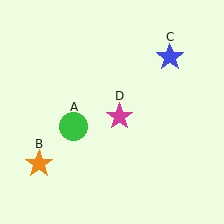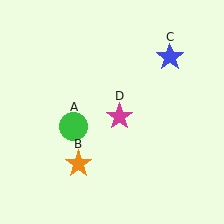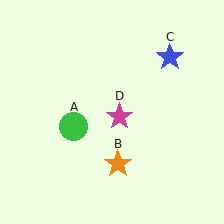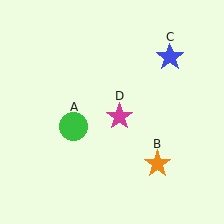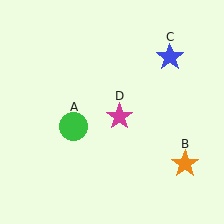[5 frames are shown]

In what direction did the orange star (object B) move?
The orange star (object B) moved right.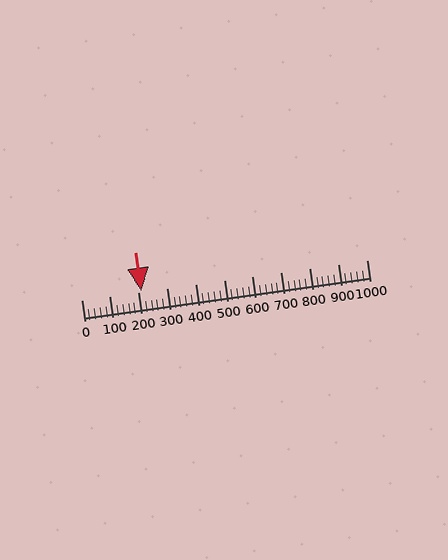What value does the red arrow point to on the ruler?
The red arrow points to approximately 211.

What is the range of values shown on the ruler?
The ruler shows values from 0 to 1000.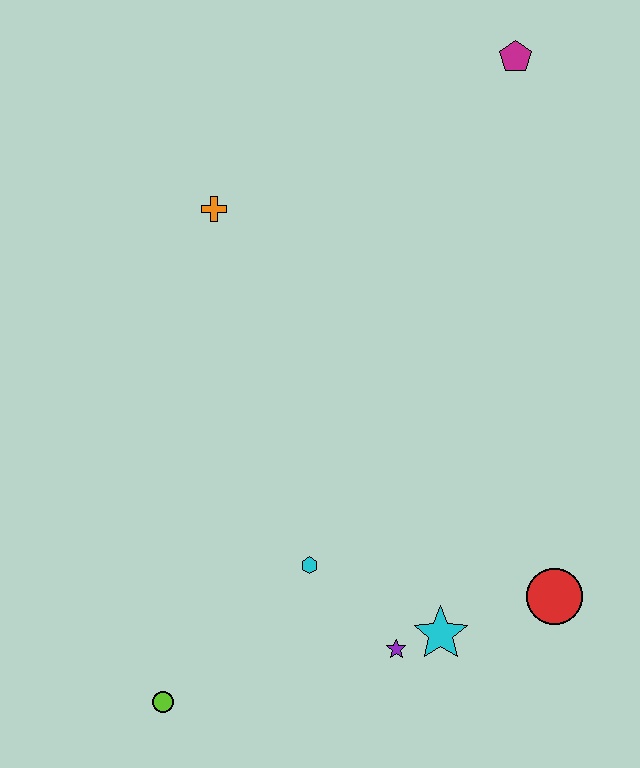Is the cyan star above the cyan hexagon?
No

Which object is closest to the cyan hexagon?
The purple star is closest to the cyan hexagon.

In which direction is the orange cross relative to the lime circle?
The orange cross is above the lime circle.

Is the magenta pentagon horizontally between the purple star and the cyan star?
No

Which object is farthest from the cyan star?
The magenta pentagon is farthest from the cyan star.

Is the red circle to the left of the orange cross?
No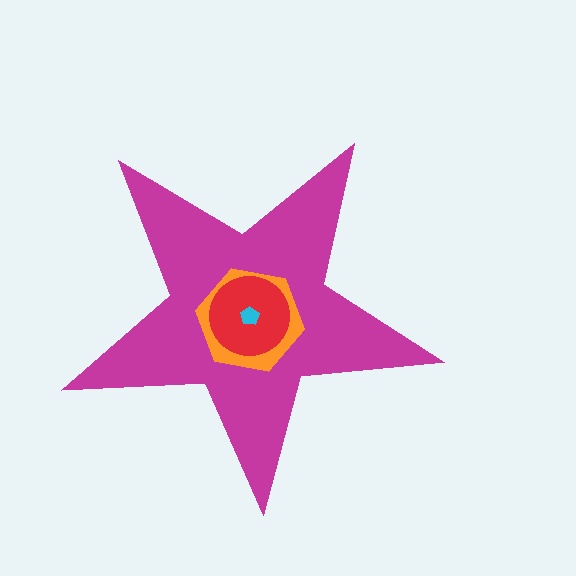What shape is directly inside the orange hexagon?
The red circle.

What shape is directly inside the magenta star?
The orange hexagon.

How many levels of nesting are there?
4.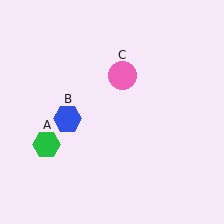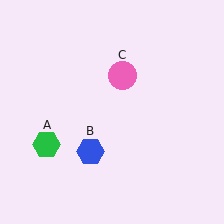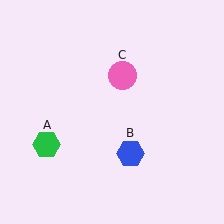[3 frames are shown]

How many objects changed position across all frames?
1 object changed position: blue hexagon (object B).